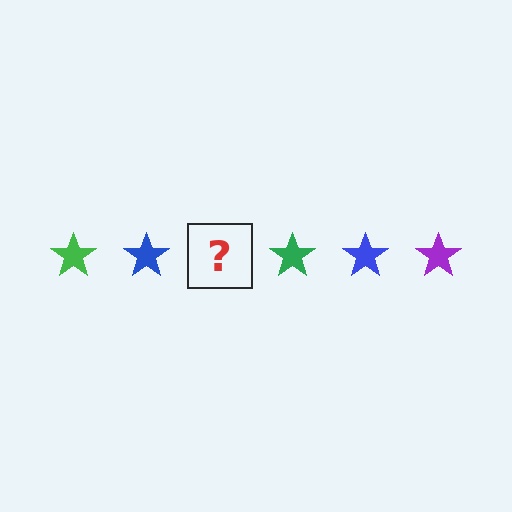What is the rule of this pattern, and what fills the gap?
The rule is that the pattern cycles through green, blue, purple stars. The gap should be filled with a purple star.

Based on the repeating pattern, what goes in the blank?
The blank should be a purple star.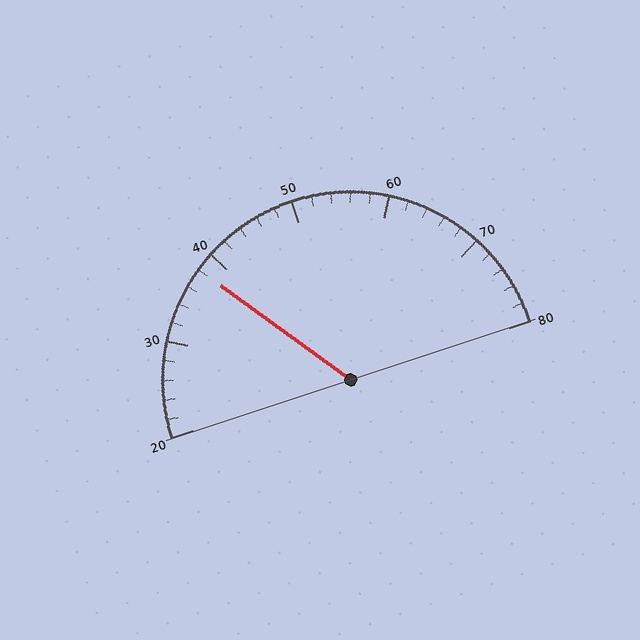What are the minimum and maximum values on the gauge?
The gauge ranges from 20 to 80.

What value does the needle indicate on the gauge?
The needle indicates approximately 38.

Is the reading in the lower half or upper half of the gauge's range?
The reading is in the lower half of the range (20 to 80).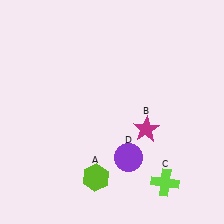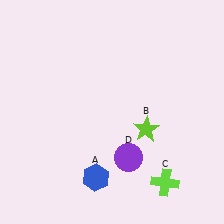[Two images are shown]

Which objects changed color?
A changed from lime to blue. B changed from magenta to lime.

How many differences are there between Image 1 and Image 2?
There are 2 differences between the two images.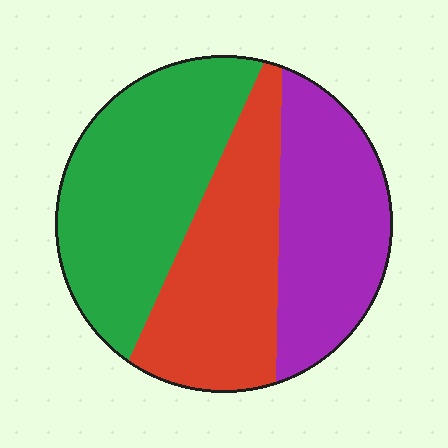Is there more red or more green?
Green.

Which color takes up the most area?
Green, at roughly 40%.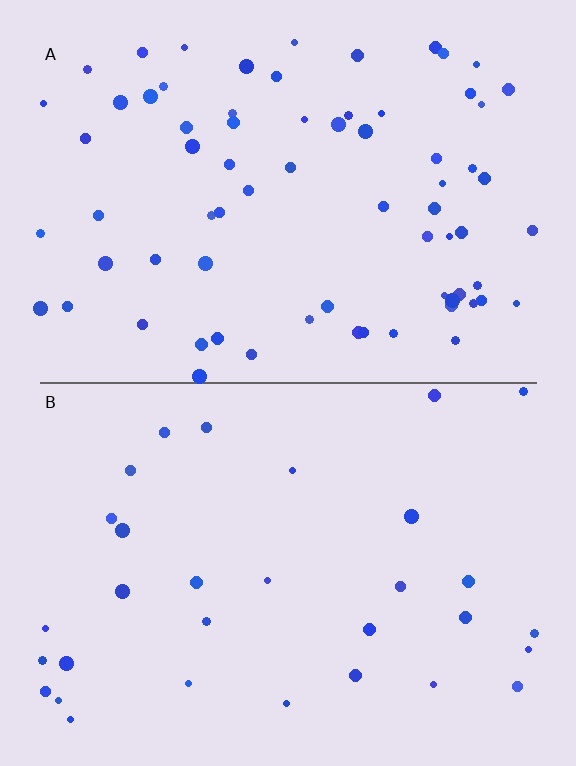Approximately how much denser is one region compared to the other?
Approximately 2.3× — region A over region B.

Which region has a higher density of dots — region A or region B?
A (the top).